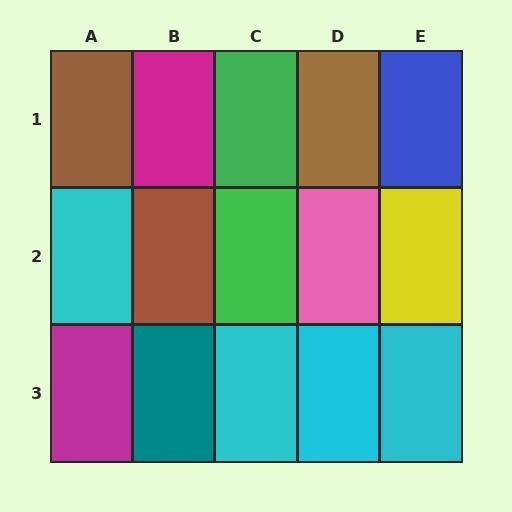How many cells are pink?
1 cell is pink.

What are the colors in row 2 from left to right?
Cyan, brown, green, pink, yellow.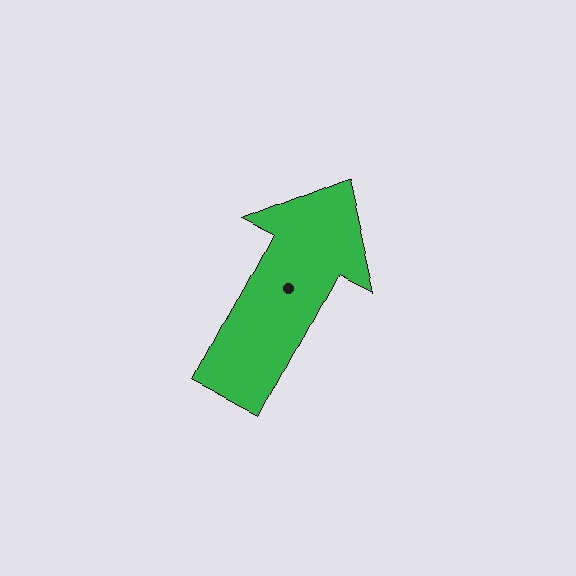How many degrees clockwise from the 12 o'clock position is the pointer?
Approximately 28 degrees.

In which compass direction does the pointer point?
Northeast.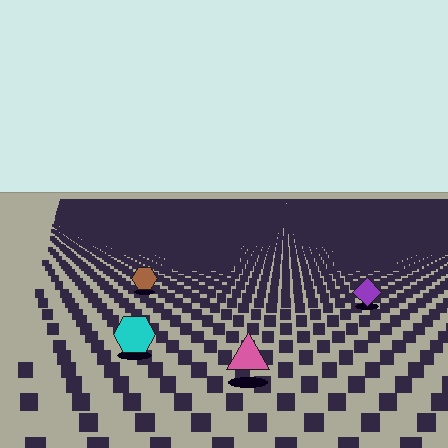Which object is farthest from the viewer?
The brown hexagon is farthest from the viewer. It appears smaller and the ground texture around it is denser.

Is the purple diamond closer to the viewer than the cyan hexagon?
No. The cyan hexagon is closer — you can tell from the texture gradient: the ground texture is coarser near it.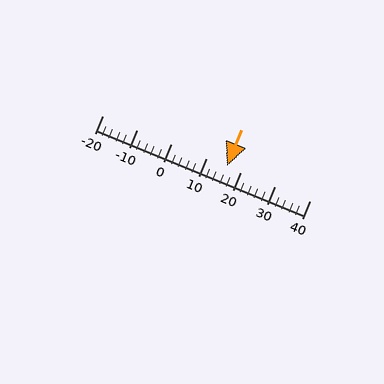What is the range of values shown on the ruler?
The ruler shows values from -20 to 40.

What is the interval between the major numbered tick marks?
The major tick marks are spaced 10 units apart.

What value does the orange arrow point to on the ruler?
The orange arrow points to approximately 16.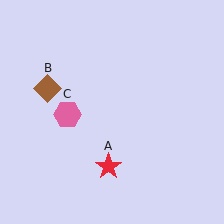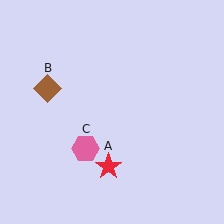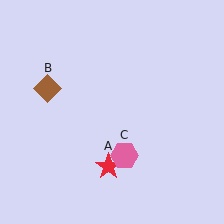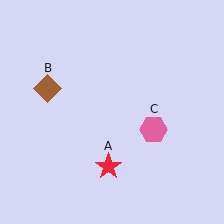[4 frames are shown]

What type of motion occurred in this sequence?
The pink hexagon (object C) rotated counterclockwise around the center of the scene.